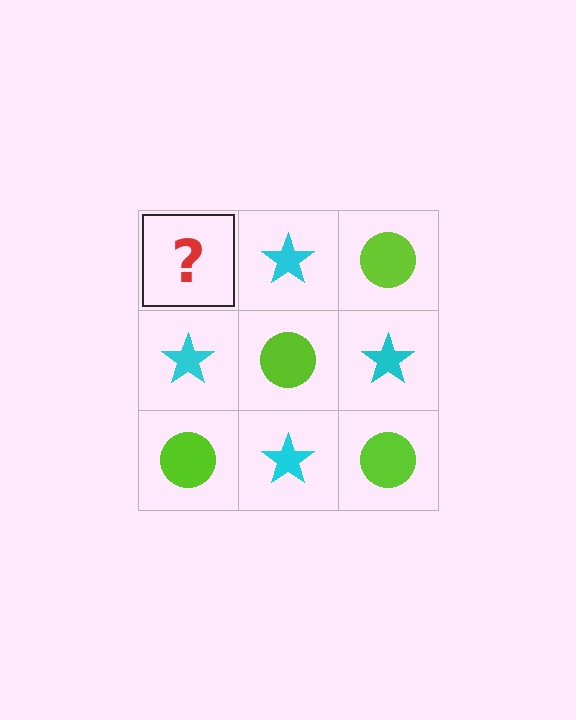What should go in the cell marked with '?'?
The missing cell should contain a lime circle.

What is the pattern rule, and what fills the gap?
The rule is that it alternates lime circle and cyan star in a checkerboard pattern. The gap should be filled with a lime circle.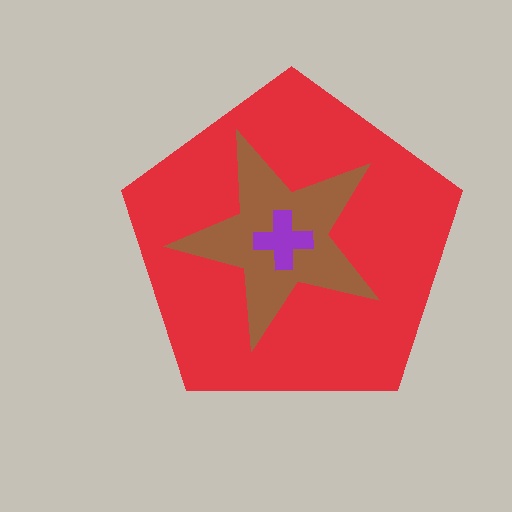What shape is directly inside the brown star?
The purple cross.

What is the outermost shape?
The red pentagon.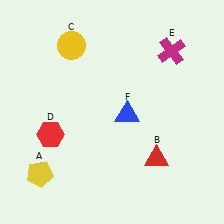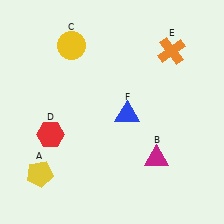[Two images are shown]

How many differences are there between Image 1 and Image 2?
There are 2 differences between the two images.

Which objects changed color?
B changed from red to magenta. E changed from magenta to orange.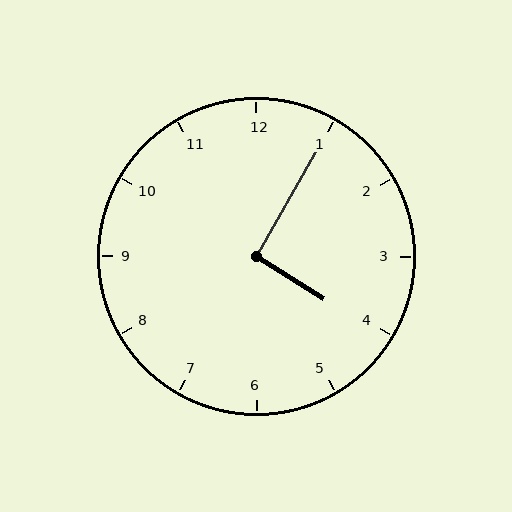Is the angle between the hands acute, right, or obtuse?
It is right.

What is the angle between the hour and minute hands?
Approximately 92 degrees.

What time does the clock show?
4:05.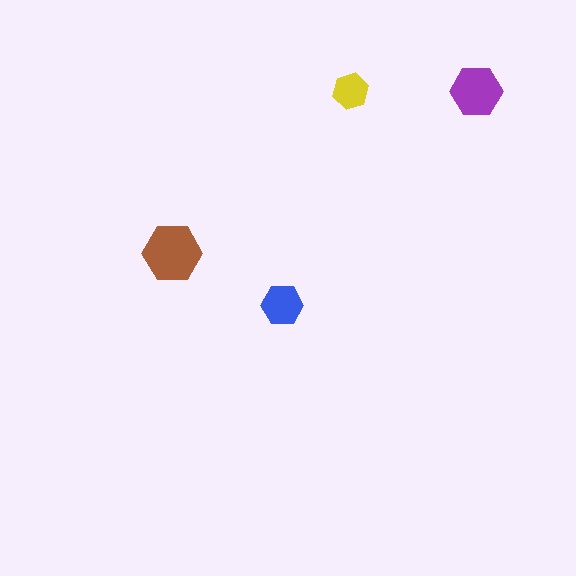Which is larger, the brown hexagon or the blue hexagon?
The brown one.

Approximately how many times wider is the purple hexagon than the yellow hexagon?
About 1.5 times wider.